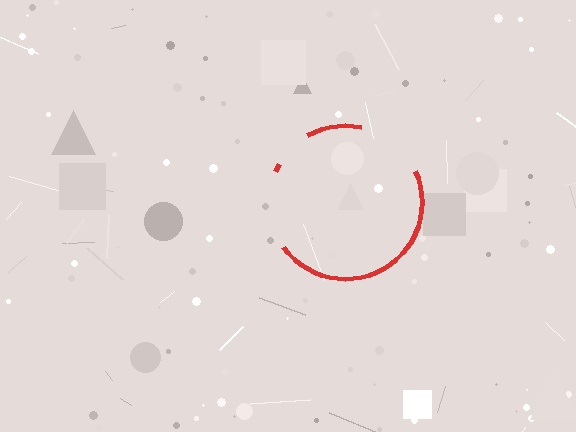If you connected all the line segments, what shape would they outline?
They would outline a circle.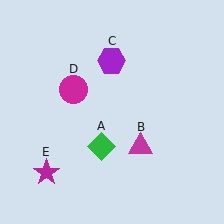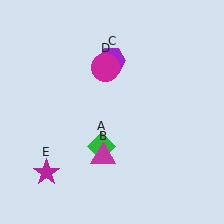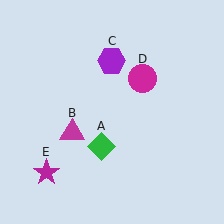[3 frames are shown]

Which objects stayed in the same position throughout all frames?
Green diamond (object A) and purple hexagon (object C) and magenta star (object E) remained stationary.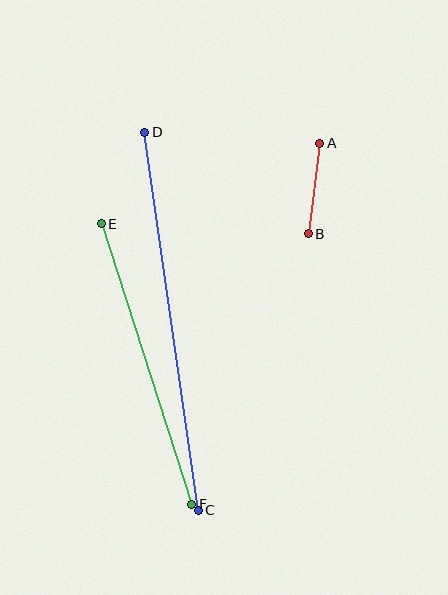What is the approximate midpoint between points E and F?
The midpoint is at approximately (146, 364) pixels.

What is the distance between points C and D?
The distance is approximately 382 pixels.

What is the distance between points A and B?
The distance is approximately 91 pixels.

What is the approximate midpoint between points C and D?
The midpoint is at approximately (171, 321) pixels.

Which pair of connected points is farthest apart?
Points C and D are farthest apart.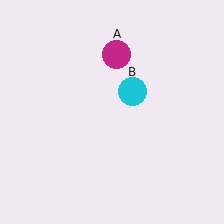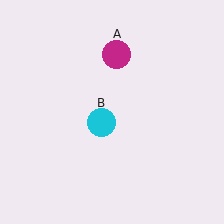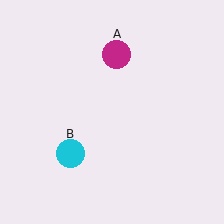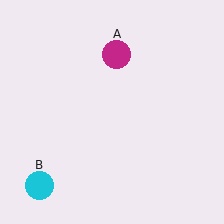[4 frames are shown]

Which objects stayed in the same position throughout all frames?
Magenta circle (object A) remained stationary.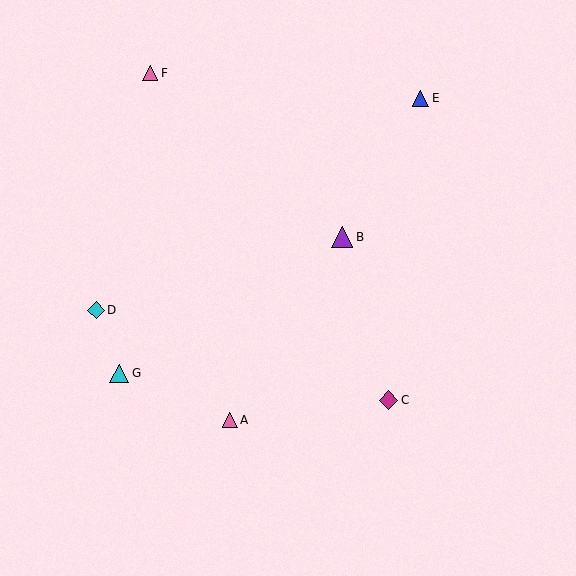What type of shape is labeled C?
Shape C is a magenta diamond.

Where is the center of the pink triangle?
The center of the pink triangle is at (150, 73).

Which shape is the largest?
The purple triangle (labeled B) is the largest.